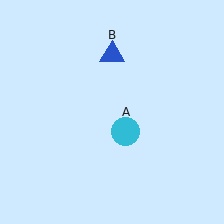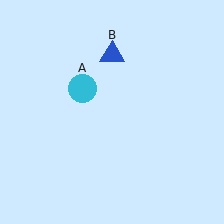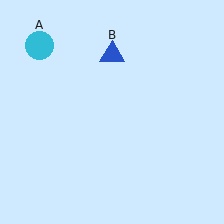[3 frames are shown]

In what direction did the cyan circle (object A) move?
The cyan circle (object A) moved up and to the left.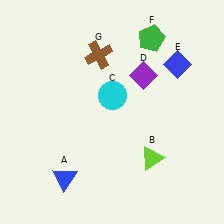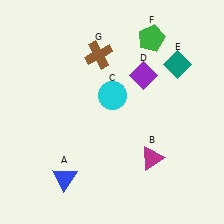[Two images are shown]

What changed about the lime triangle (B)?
In Image 1, B is lime. In Image 2, it changed to magenta.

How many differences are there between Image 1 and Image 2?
There are 2 differences between the two images.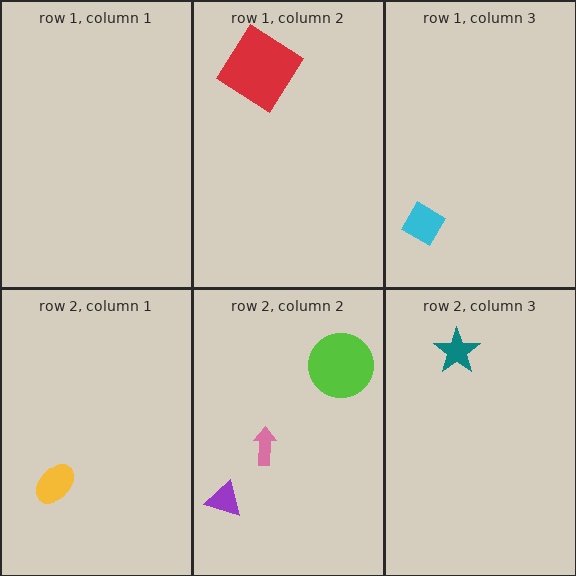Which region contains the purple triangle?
The row 2, column 2 region.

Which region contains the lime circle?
The row 2, column 2 region.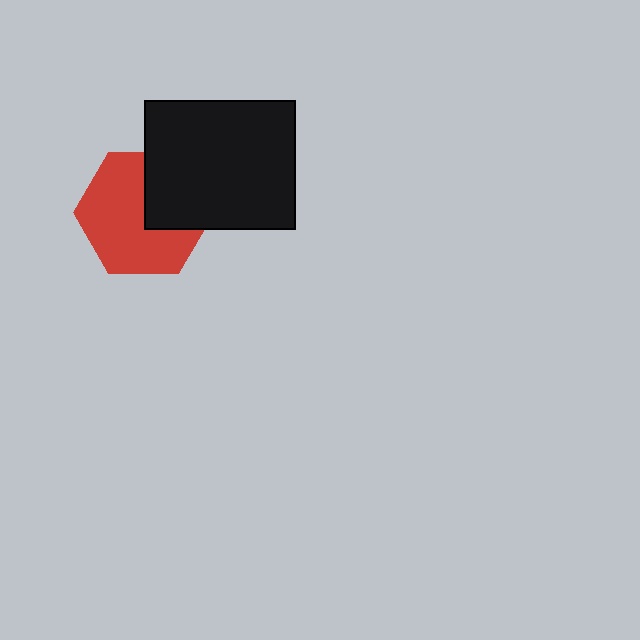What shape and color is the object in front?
The object in front is a black rectangle.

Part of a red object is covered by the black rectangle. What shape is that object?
It is a hexagon.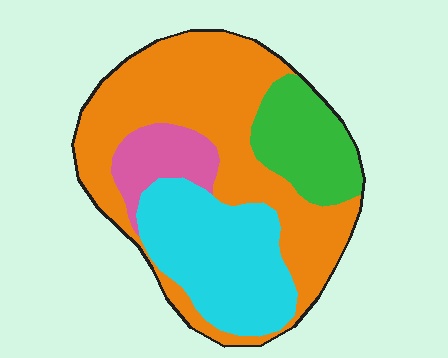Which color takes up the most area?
Orange, at roughly 50%.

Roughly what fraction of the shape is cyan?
Cyan takes up between a sixth and a third of the shape.